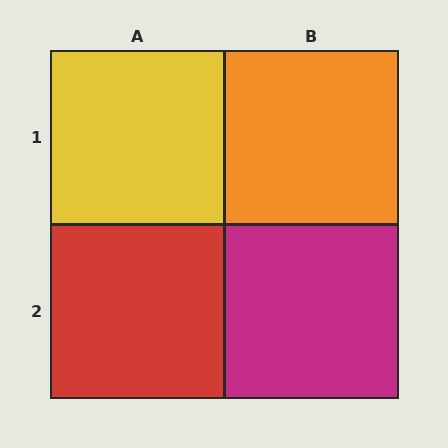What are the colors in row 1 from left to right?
Yellow, orange.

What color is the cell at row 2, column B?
Magenta.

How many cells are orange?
1 cell is orange.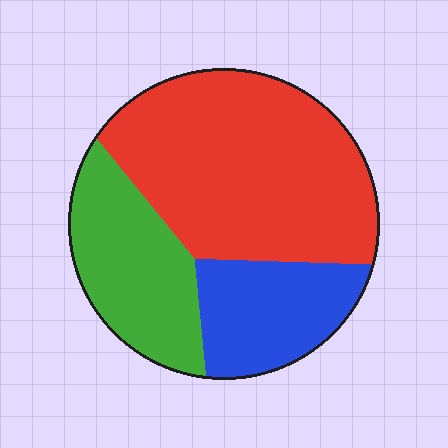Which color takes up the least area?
Blue, at roughly 20%.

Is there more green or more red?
Red.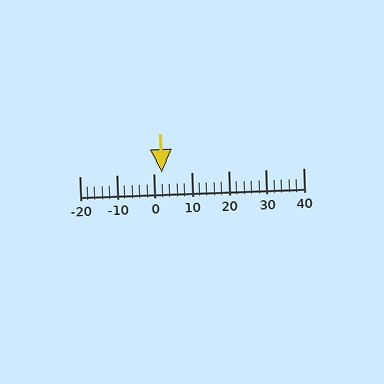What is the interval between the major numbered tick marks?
The major tick marks are spaced 10 units apart.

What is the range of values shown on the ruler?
The ruler shows values from -20 to 40.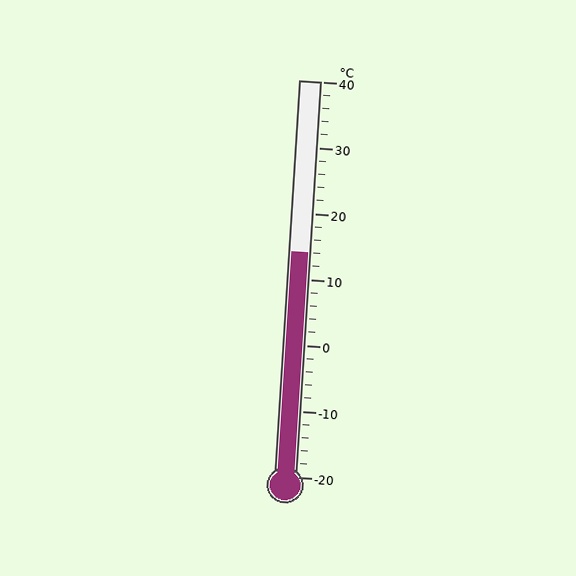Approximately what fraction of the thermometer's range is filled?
The thermometer is filled to approximately 55% of its range.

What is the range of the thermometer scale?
The thermometer scale ranges from -20°C to 40°C.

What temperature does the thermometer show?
The thermometer shows approximately 14°C.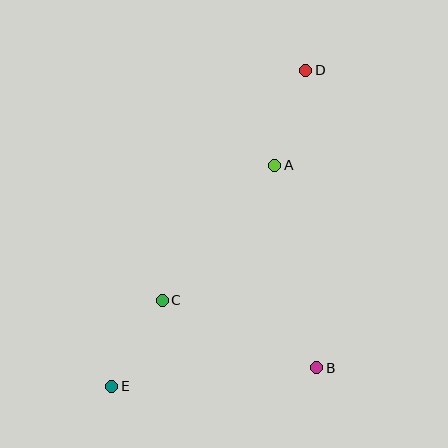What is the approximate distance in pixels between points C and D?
The distance between C and D is approximately 271 pixels.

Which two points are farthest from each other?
Points D and E are farthest from each other.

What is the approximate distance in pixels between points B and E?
The distance between B and E is approximately 206 pixels.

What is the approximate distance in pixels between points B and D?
The distance between B and D is approximately 297 pixels.